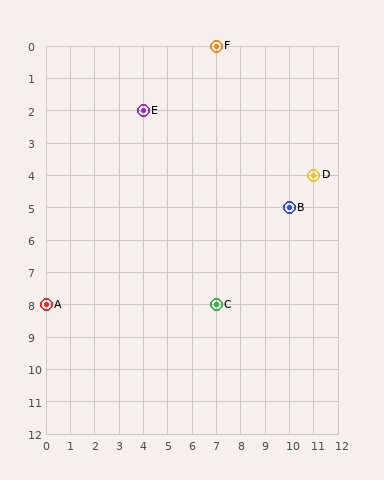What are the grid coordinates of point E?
Point E is at grid coordinates (4, 2).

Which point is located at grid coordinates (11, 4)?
Point D is at (11, 4).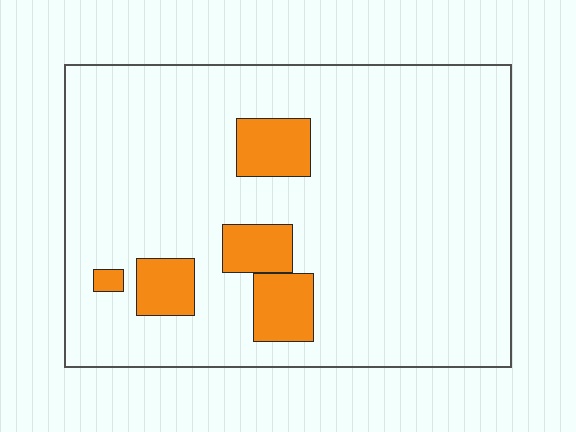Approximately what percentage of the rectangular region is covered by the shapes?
Approximately 10%.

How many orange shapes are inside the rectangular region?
5.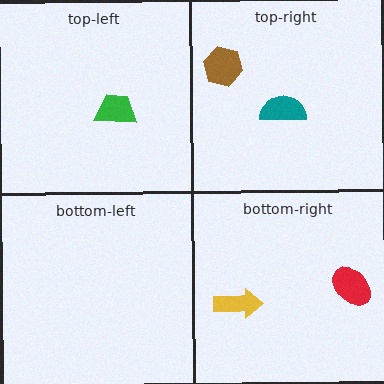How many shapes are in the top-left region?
1.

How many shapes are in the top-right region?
2.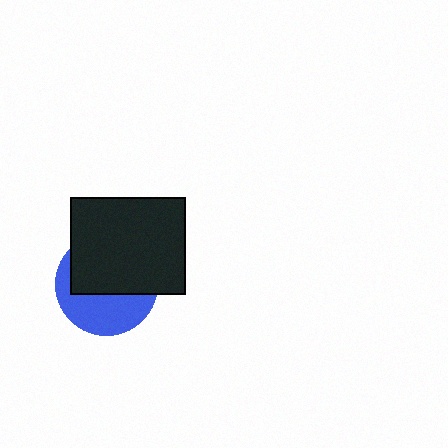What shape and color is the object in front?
The object in front is a black rectangle.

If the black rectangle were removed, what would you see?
You would see the complete blue circle.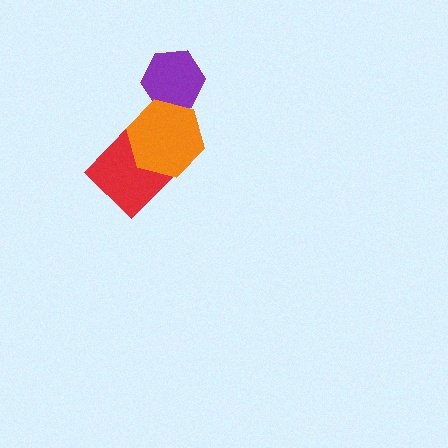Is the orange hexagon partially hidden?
No, no other shape covers it.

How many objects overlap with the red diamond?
1 object overlaps with the red diamond.